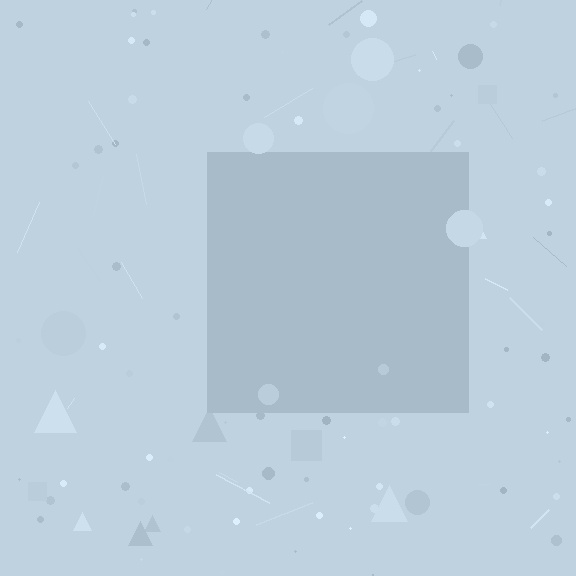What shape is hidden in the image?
A square is hidden in the image.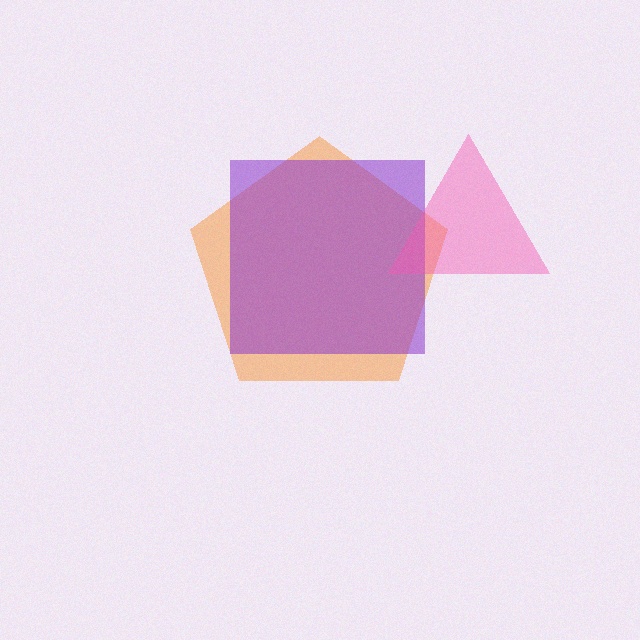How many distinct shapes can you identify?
There are 3 distinct shapes: an orange pentagon, a purple square, a pink triangle.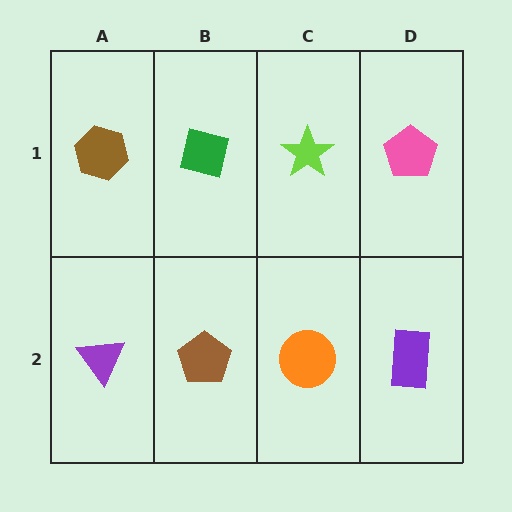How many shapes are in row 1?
4 shapes.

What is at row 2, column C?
An orange circle.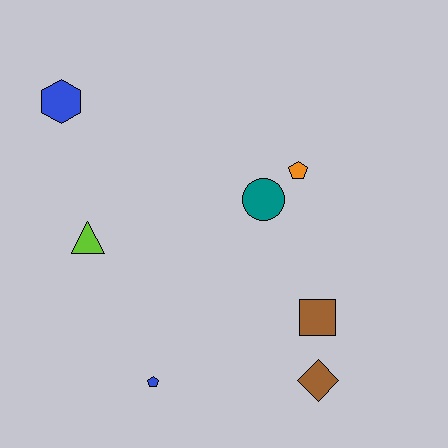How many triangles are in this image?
There is 1 triangle.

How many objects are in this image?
There are 7 objects.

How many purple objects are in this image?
There are no purple objects.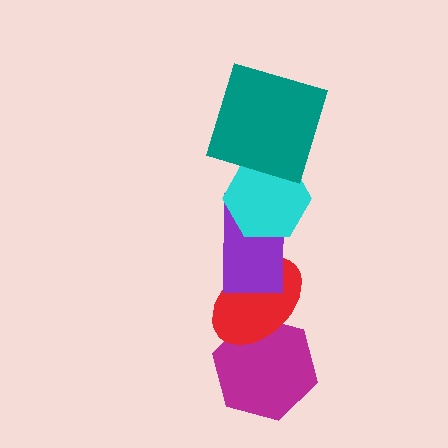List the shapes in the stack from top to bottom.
From top to bottom: the teal square, the cyan hexagon, the purple rectangle, the red ellipse, the magenta hexagon.